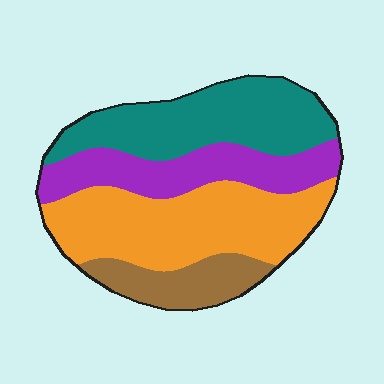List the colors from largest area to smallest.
From largest to smallest: orange, teal, purple, brown.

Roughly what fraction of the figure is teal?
Teal covers roughly 30% of the figure.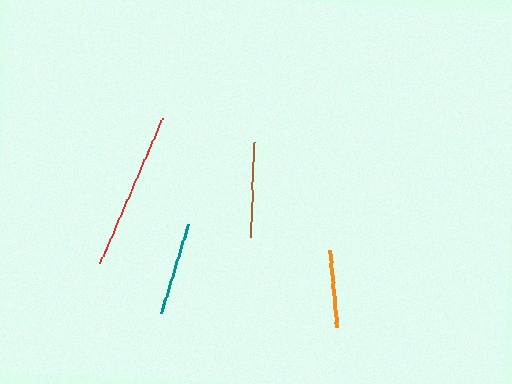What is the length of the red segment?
The red segment is approximately 157 pixels long.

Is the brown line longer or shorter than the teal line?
The brown line is longer than the teal line.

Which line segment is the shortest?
The orange line is the shortest at approximately 77 pixels.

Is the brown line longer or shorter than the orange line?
The brown line is longer than the orange line.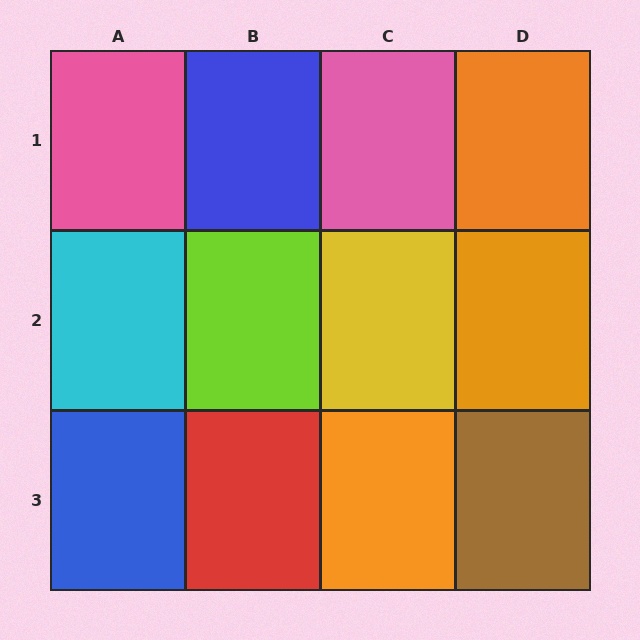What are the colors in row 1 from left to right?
Pink, blue, pink, orange.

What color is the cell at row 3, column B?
Red.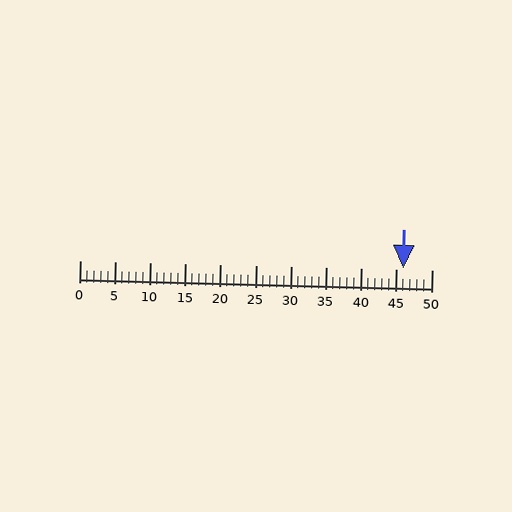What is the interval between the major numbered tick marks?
The major tick marks are spaced 5 units apart.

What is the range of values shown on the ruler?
The ruler shows values from 0 to 50.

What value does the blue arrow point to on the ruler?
The blue arrow points to approximately 46.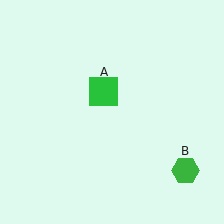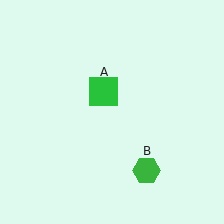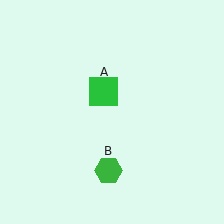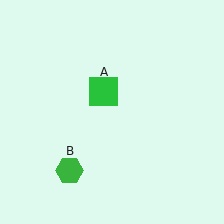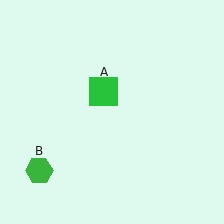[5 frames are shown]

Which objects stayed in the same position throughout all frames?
Green square (object A) remained stationary.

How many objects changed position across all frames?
1 object changed position: green hexagon (object B).